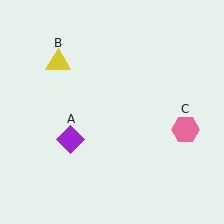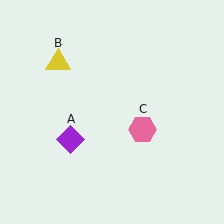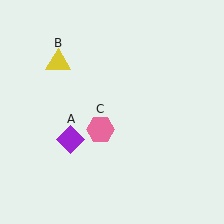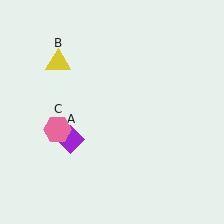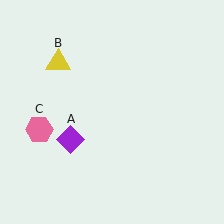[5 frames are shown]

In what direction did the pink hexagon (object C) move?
The pink hexagon (object C) moved left.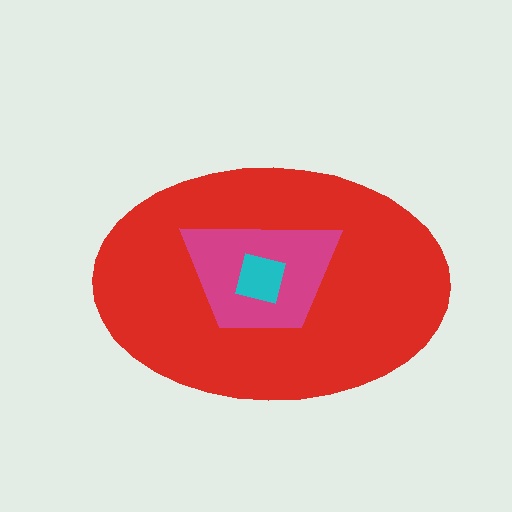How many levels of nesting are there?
3.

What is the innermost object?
The cyan square.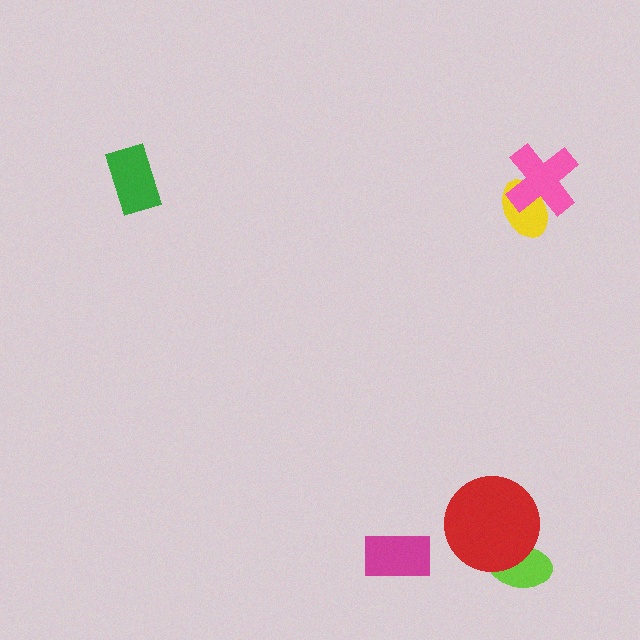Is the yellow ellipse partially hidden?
Yes, it is partially covered by another shape.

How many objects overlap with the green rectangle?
0 objects overlap with the green rectangle.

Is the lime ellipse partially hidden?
Yes, it is partially covered by another shape.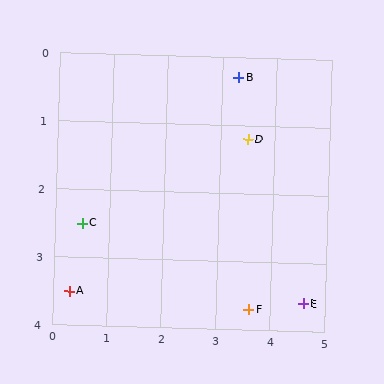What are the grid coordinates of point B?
Point B is at approximately (3.3, 0.3).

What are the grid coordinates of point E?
Point E is at approximately (4.6, 3.6).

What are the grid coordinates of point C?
Point C is at approximately (0.5, 2.5).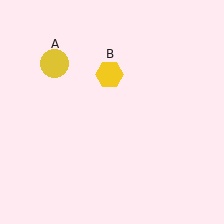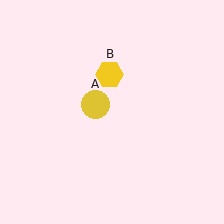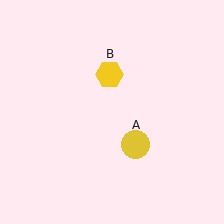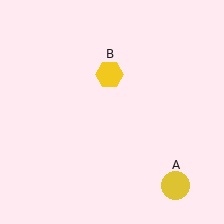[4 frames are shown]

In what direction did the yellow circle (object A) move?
The yellow circle (object A) moved down and to the right.